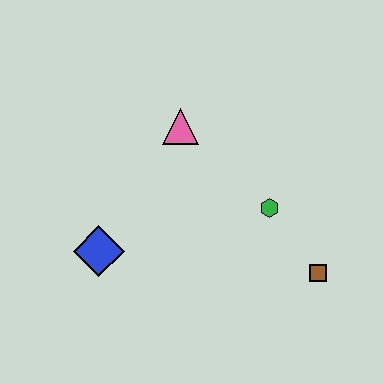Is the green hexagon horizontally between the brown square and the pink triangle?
Yes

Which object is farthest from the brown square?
The blue diamond is farthest from the brown square.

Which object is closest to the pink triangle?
The green hexagon is closest to the pink triangle.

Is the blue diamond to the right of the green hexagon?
No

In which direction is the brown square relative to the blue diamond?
The brown square is to the right of the blue diamond.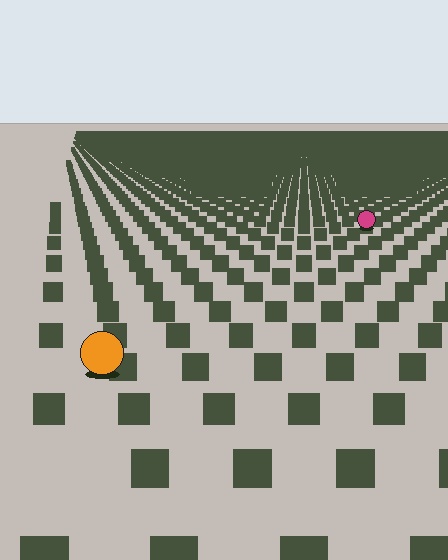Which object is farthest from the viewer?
The magenta circle is farthest from the viewer. It appears smaller and the ground texture around it is denser.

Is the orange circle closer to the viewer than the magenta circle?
Yes. The orange circle is closer — you can tell from the texture gradient: the ground texture is coarser near it.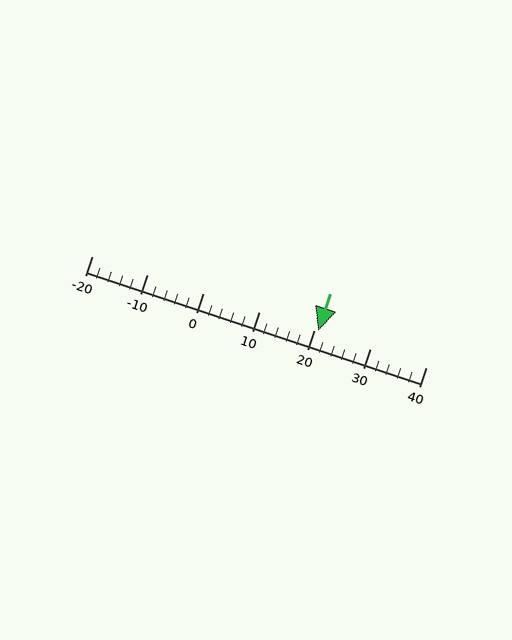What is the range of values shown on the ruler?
The ruler shows values from -20 to 40.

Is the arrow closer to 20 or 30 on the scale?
The arrow is closer to 20.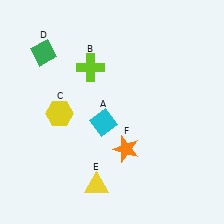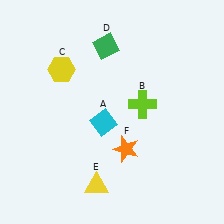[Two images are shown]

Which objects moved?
The objects that moved are: the lime cross (B), the yellow hexagon (C), the green diamond (D).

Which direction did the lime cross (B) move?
The lime cross (B) moved right.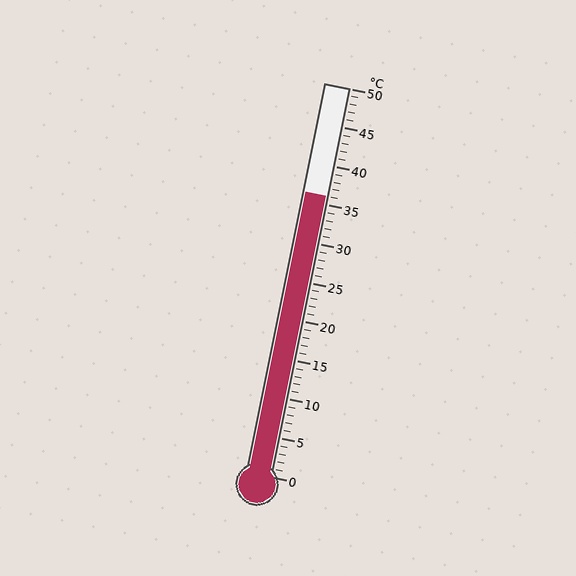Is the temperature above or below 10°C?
The temperature is above 10°C.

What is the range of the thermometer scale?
The thermometer scale ranges from 0°C to 50°C.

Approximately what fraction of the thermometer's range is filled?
The thermometer is filled to approximately 70% of its range.